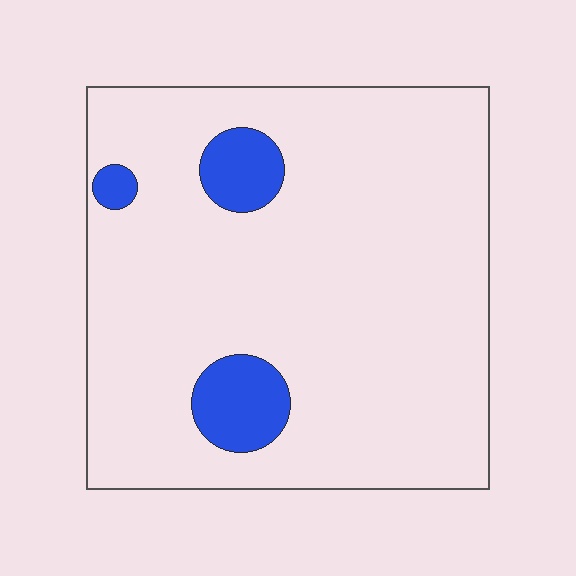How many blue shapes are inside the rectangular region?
3.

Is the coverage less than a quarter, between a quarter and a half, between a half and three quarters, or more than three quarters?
Less than a quarter.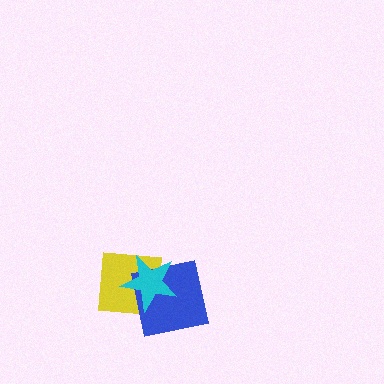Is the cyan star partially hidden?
No, no other shape covers it.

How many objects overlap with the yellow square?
2 objects overlap with the yellow square.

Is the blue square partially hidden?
Yes, it is partially covered by another shape.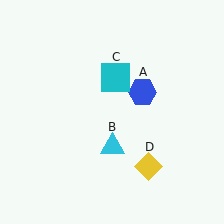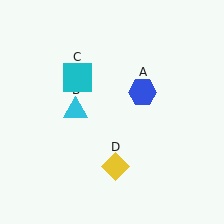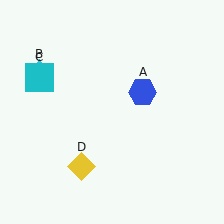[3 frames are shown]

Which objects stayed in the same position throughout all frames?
Blue hexagon (object A) remained stationary.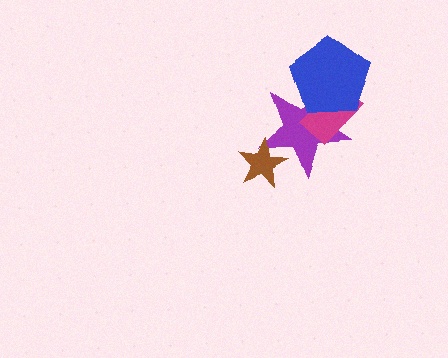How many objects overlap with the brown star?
1 object overlaps with the brown star.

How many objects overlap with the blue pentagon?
2 objects overlap with the blue pentagon.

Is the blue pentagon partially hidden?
No, no other shape covers it.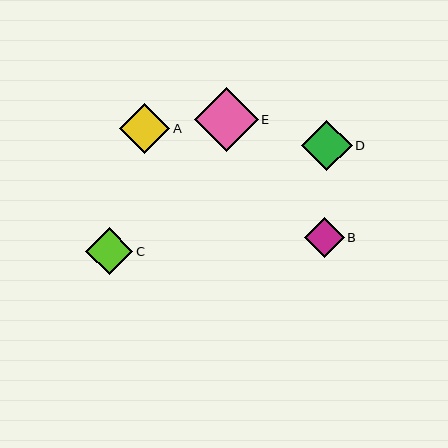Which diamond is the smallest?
Diamond B is the smallest with a size of approximately 40 pixels.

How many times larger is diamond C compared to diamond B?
Diamond C is approximately 1.2 times the size of diamond B.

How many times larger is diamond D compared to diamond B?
Diamond D is approximately 1.3 times the size of diamond B.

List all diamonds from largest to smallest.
From largest to smallest: E, D, A, C, B.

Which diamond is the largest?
Diamond E is the largest with a size of approximately 64 pixels.